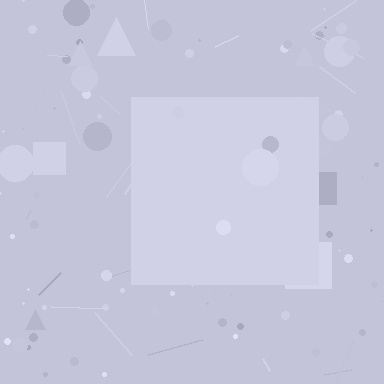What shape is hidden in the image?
A square is hidden in the image.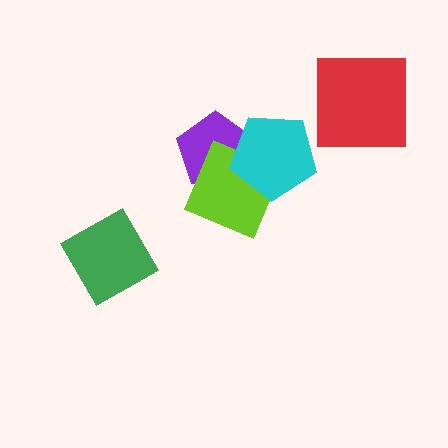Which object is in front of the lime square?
The cyan pentagon is in front of the lime square.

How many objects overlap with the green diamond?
0 objects overlap with the green diamond.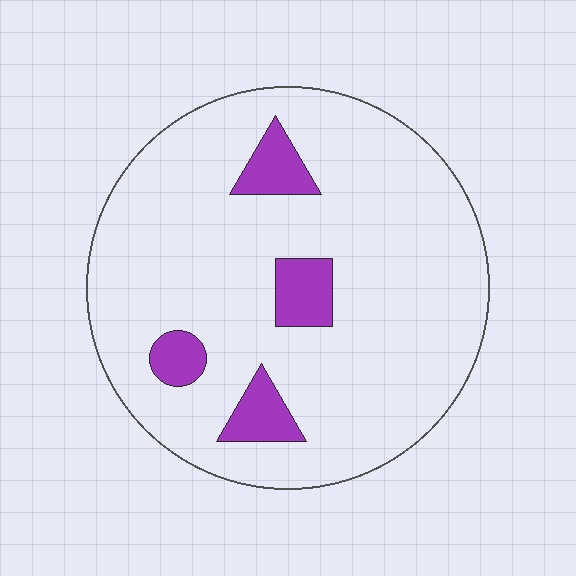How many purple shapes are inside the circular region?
4.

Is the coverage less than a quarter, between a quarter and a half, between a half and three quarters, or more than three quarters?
Less than a quarter.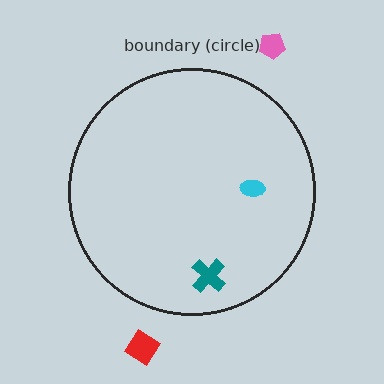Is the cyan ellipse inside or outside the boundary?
Inside.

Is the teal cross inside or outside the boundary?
Inside.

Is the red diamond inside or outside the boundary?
Outside.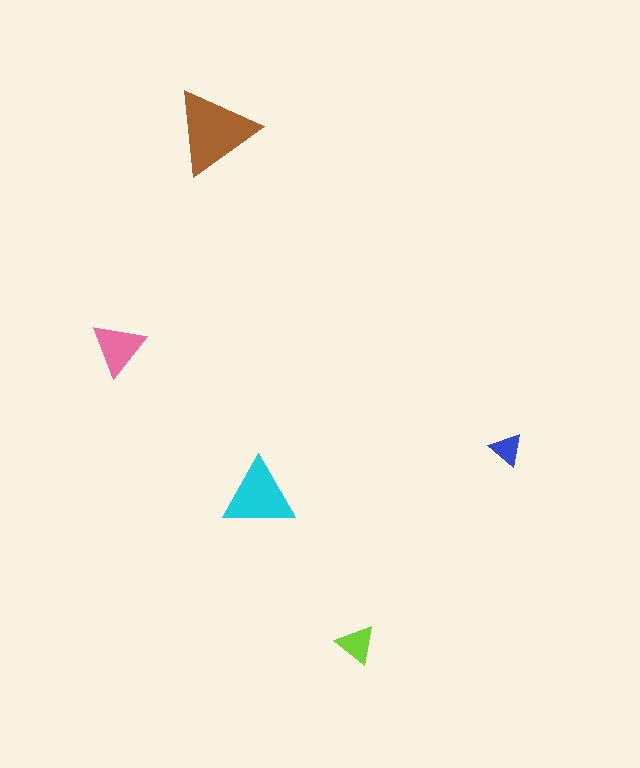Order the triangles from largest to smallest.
the brown one, the cyan one, the pink one, the lime one, the blue one.